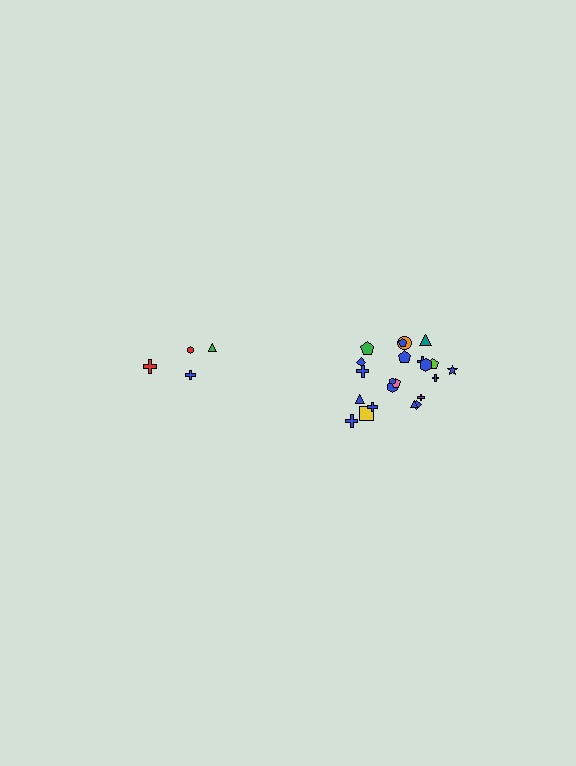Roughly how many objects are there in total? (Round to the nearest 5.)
Roughly 25 objects in total.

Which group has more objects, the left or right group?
The right group.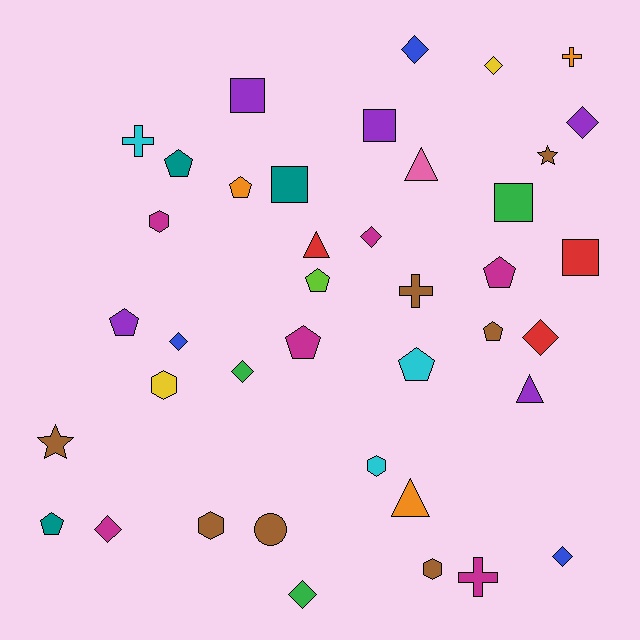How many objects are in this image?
There are 40 objects.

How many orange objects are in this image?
There are 3 orange objects.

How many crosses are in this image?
There are 4 crosses.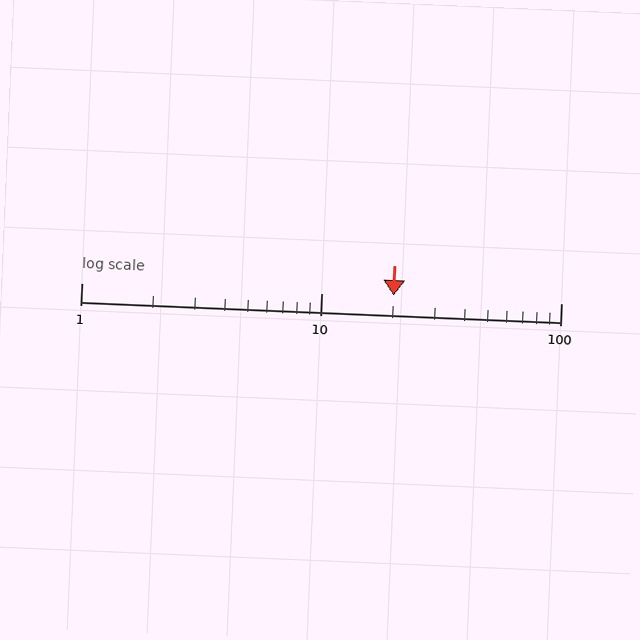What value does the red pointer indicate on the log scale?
The pointer indicates approximately 20.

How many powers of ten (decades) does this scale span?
The scale spans 2 decades, from 1 to 100.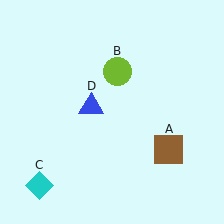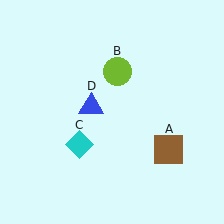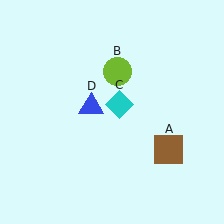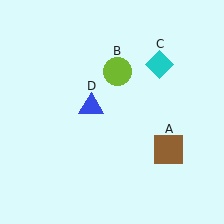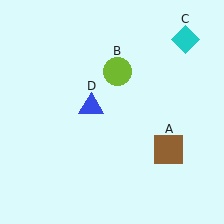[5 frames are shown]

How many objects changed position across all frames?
1 object changed position: cyan diamond (object C).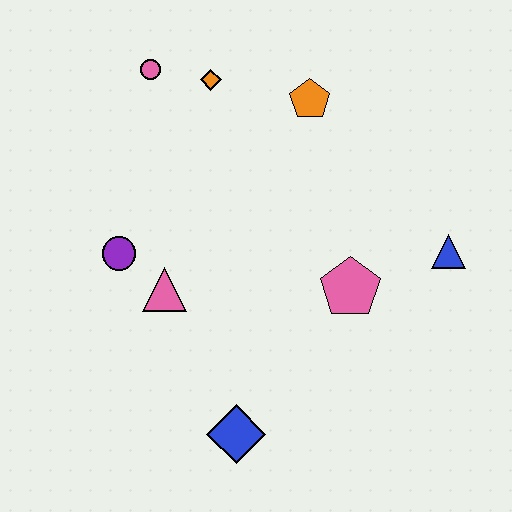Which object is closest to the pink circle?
The orange diamond is closest to the pink circle.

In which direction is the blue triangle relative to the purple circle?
The blue triangle is to the right of the purple circle.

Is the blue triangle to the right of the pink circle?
Yes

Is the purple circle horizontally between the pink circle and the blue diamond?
No